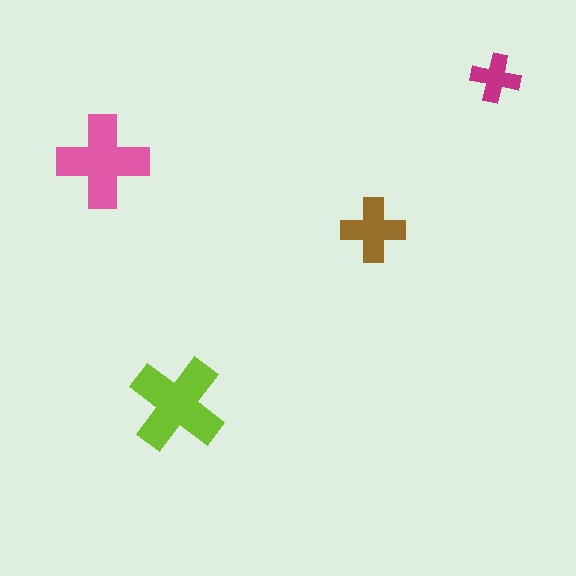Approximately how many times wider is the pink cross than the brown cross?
About 1.5 times wider.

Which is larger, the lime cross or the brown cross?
The lime one.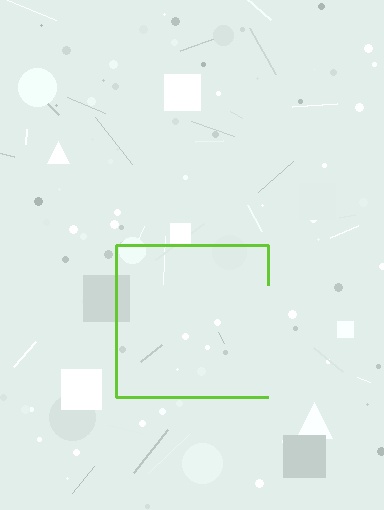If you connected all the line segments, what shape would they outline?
They would outline a square.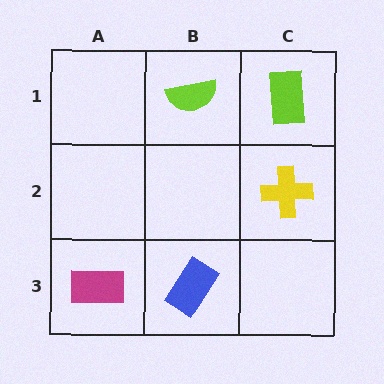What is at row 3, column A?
A magenta rectangle.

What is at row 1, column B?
A lime semicircle.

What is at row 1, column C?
A lime rectangle.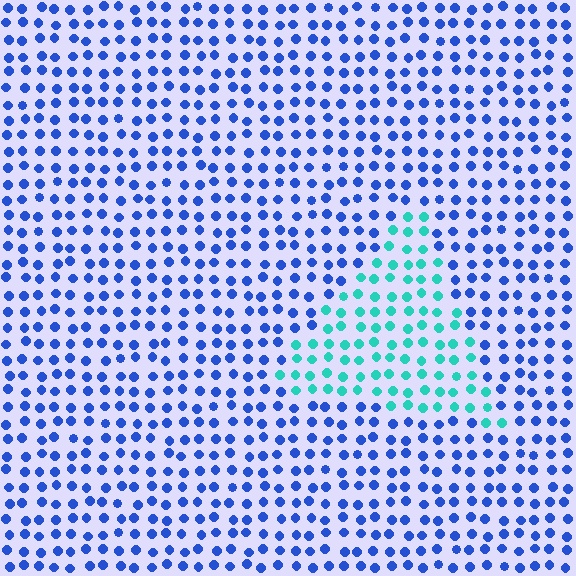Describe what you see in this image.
The image is filled with small blue elements in a uniform arrangement. A triangle-shaped region is visible where the elements are tinted to a slightly different hue, forming a subtle color boundary.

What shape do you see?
I see a triangle.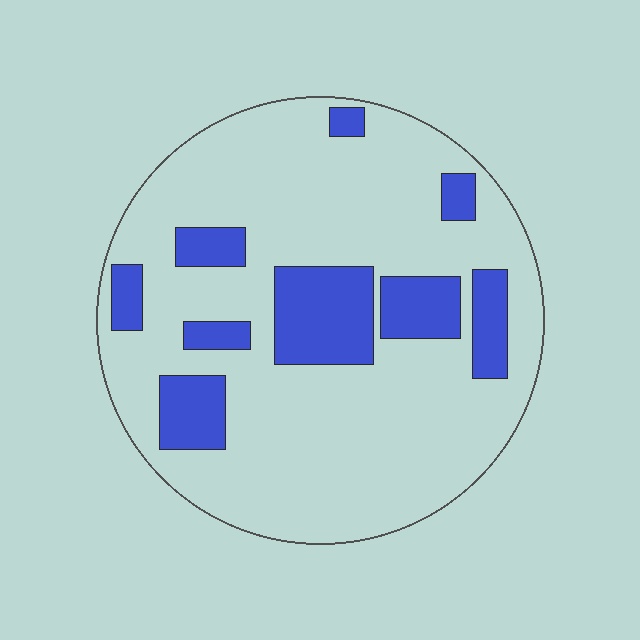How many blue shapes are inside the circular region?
9.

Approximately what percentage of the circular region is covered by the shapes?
Approximately 20%.